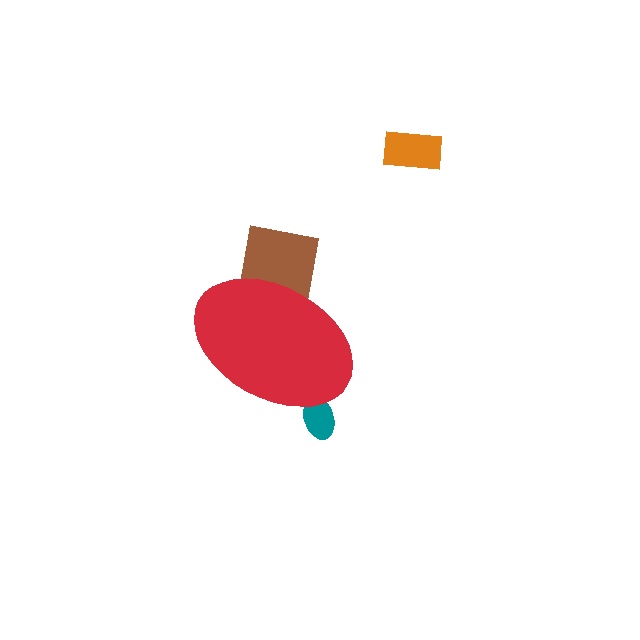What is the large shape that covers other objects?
A red ellipse.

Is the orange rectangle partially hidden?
No, the orange rectangle is fully visible.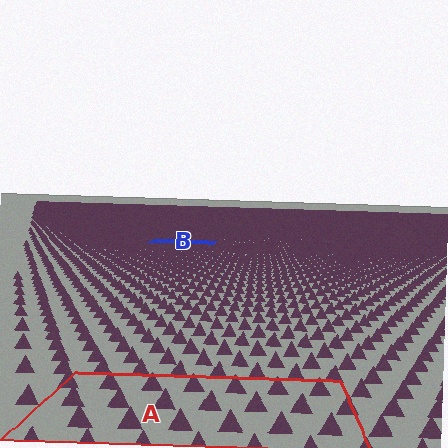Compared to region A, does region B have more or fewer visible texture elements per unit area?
Region B has more texture elements per unit area — they are packed more densely because it is farther away.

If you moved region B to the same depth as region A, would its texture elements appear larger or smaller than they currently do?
They would appear larger. At a closer depth, the same texture elements are projected at a bigger on-screen size.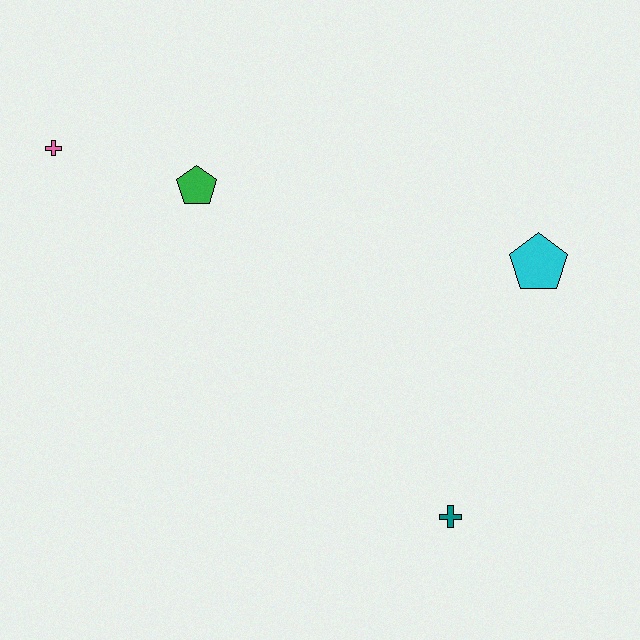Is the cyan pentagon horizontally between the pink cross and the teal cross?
No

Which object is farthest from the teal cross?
The pink cross is farthest from the teal cross.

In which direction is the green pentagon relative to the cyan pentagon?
The green pentagon is to the left of the cyan pentagon.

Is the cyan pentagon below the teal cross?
No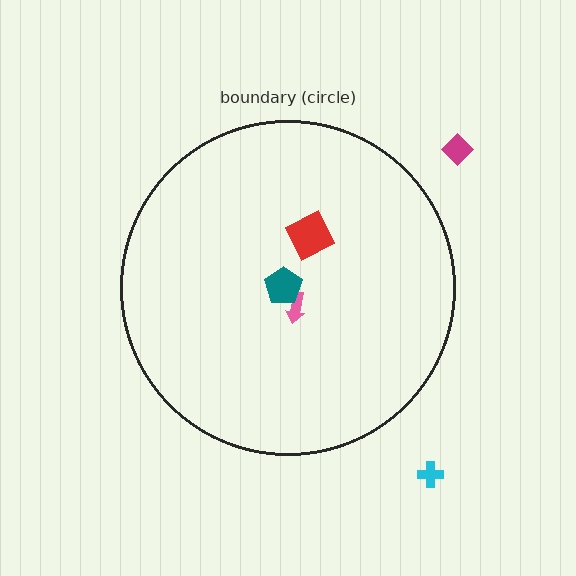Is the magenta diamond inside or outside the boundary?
Outside.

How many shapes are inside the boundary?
3 inside, 2 outside.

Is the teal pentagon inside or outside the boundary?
Inside.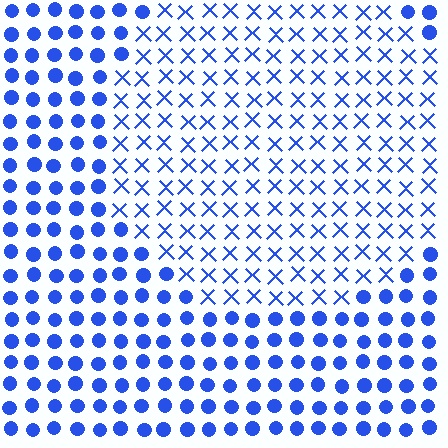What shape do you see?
I see a circle.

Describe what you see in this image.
The image is filled with small blue elements arranged in a uniform grid. A circle-shaped region contains X marks, while the surrounding area contains circles. The boundary is defined purely by the change in element shape.